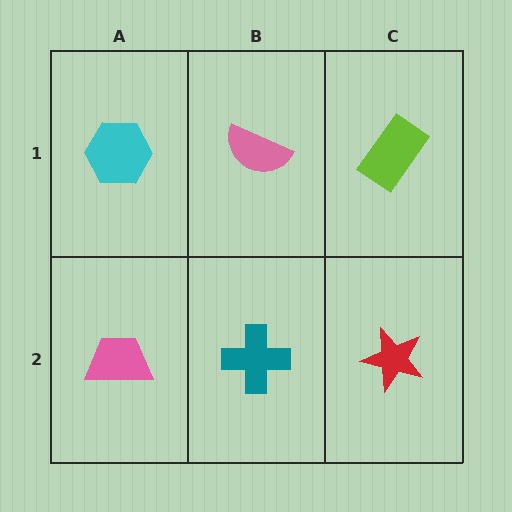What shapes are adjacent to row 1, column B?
A teal cross (row 2, column B), a cyan hexagon (row 1, column A), a lime rectangle (row 1, column C).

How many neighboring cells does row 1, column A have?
2.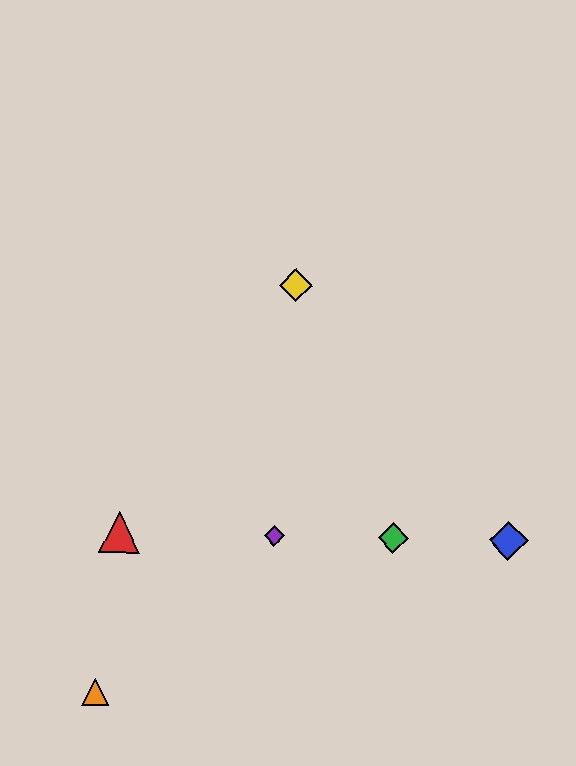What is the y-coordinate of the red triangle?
The red triangle is at y≈532.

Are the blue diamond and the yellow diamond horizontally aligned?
No, the blue diamond is at y≈541 and the yellow diamond is at y≈285.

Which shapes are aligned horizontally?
The red triangle, the blue diamond, the green diamond, the purple diamond are aligned horizontally.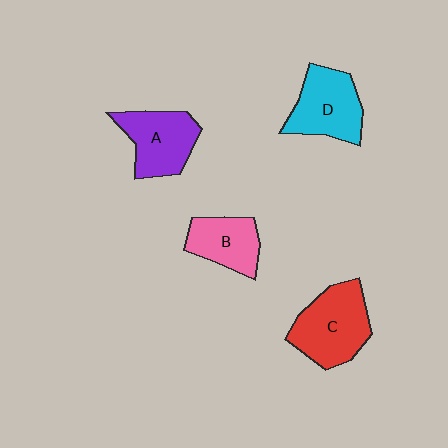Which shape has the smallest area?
Shape B (pink).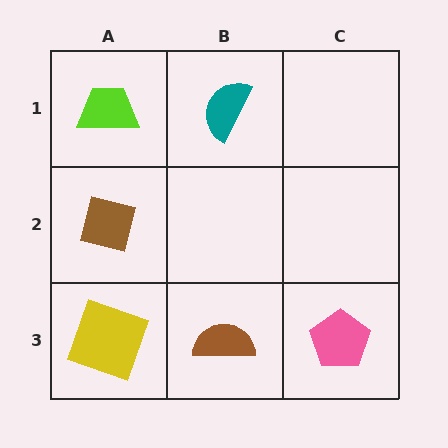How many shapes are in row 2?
1 shape.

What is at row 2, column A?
A brown square.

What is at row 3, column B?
A brown semicircle.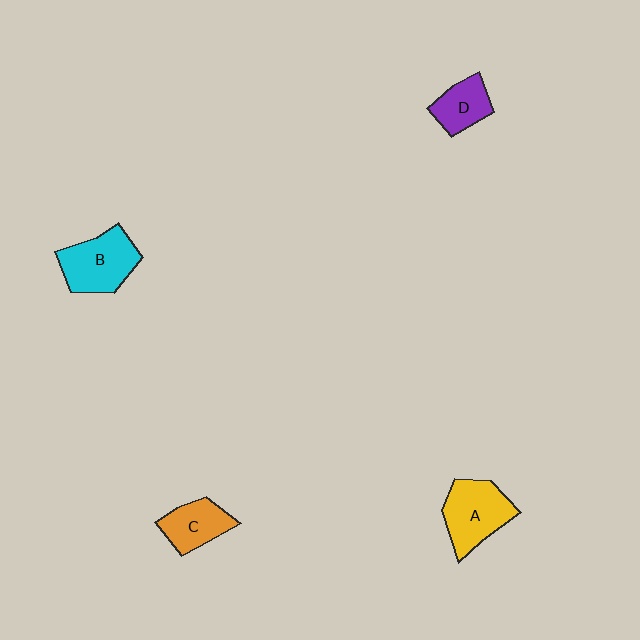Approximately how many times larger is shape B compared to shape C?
Approximately 1.4 times.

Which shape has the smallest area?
Shape D (purple).